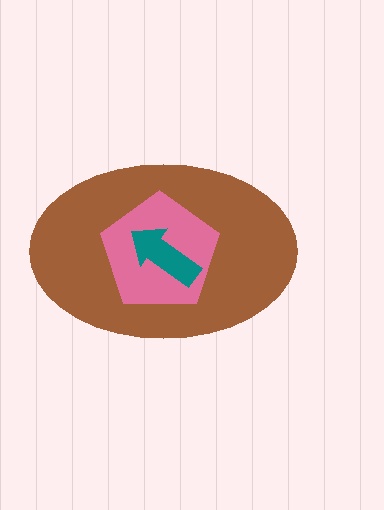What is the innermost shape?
The teal arrow.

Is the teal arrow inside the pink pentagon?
Yes.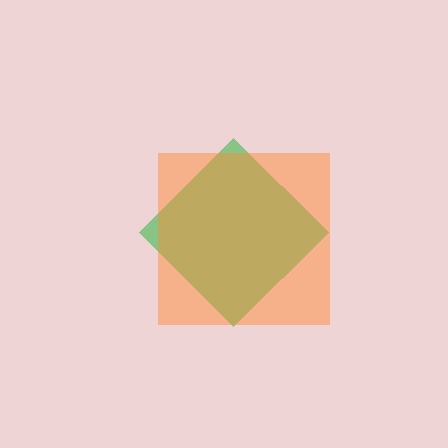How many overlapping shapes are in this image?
There are 2 overlapping shapes in the image.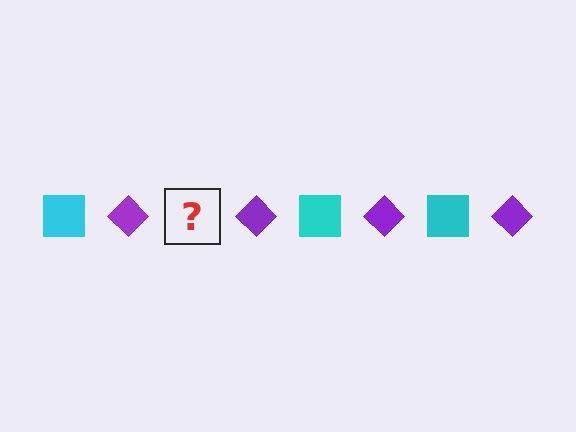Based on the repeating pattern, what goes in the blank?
The blank should be a cyan square.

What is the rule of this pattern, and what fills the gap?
The rule is that the pattern alternates between cyan square and purple diamond. The gap should be filled with a cyan square.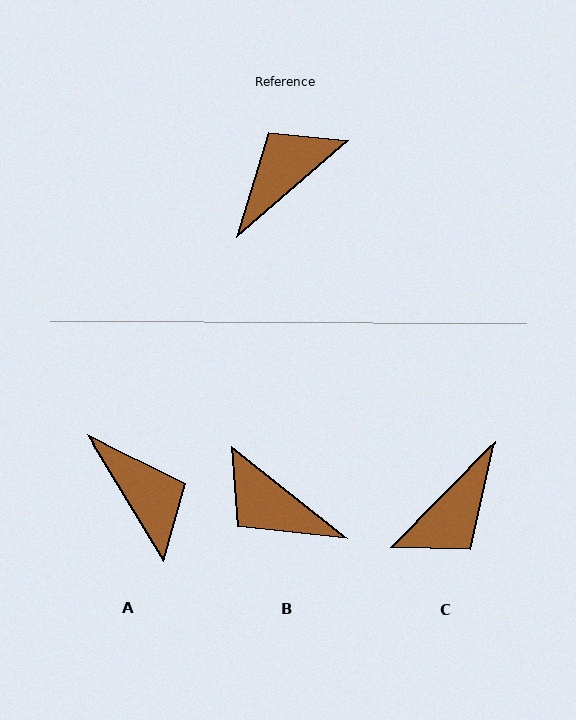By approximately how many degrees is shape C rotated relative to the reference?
Approximately 175 degrees clockwise.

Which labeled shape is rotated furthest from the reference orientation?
C, about 175 degrees away.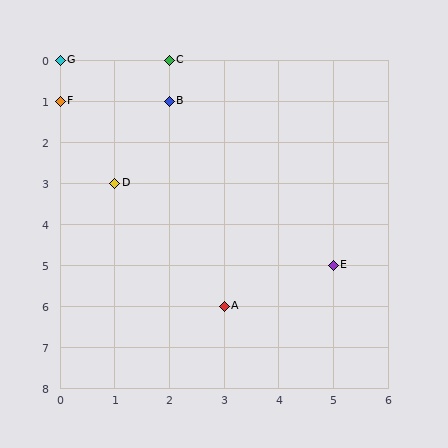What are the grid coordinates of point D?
Point D is at grid coordinates (1, 3).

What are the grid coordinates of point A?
Point A is at grid coordinates (3, 6).